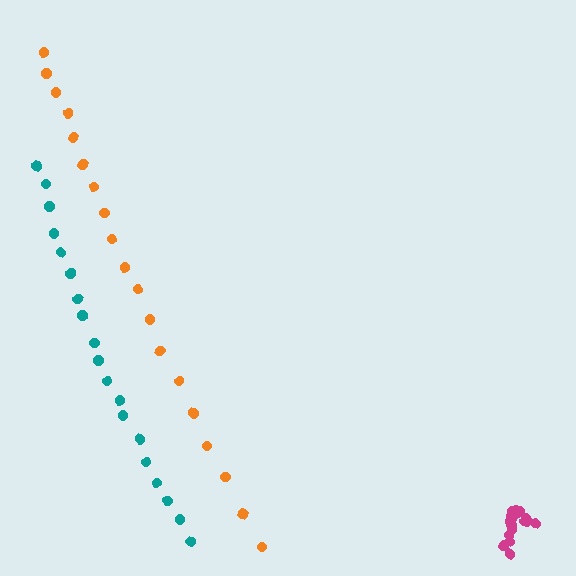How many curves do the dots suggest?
There are 3 distinct paths.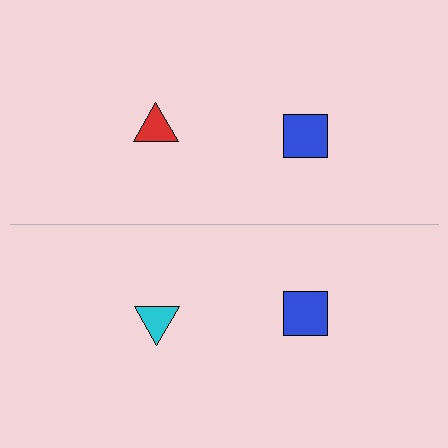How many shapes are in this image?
There are 4 shapes in this image.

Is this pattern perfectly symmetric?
No, the pattern is not perfectly symmetric. The cyan triangle on the bottom side breaks the symmetry — its mirror counterpart is red.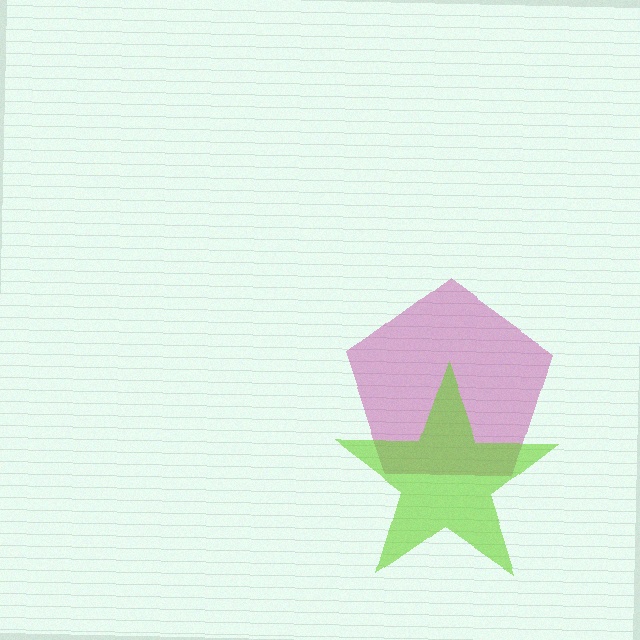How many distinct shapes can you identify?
There are 2 distinct shapes: a magenta pentagon, a lime star.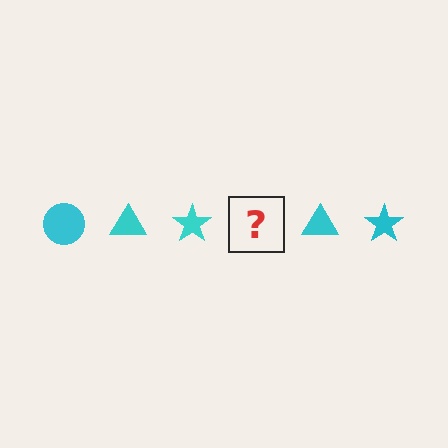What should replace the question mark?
The question mark should be replaced with a cyan circle.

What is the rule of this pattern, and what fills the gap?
The rule is that the pattern cycles through circle, triangle, star shapes in cyan. The gap should be filled with a cyan circle.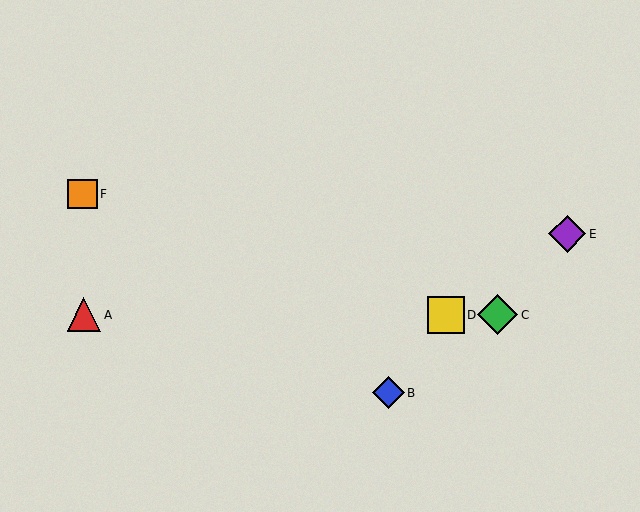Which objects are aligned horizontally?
Objects A, C, D are aligned horizontally.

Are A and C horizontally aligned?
Yes, both are at y≈315.